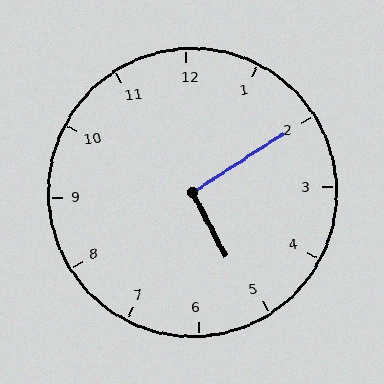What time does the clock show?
5:10.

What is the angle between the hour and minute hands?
Approximately 95 degrees.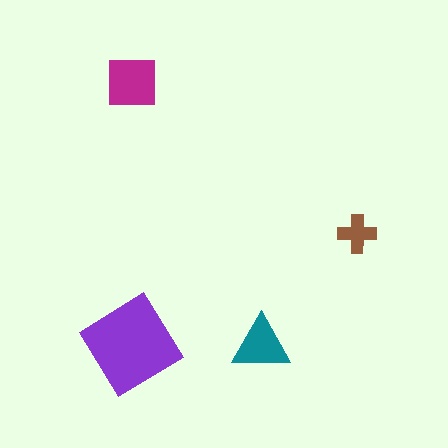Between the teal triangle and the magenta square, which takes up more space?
The magenta square.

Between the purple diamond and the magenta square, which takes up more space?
The purple diamond.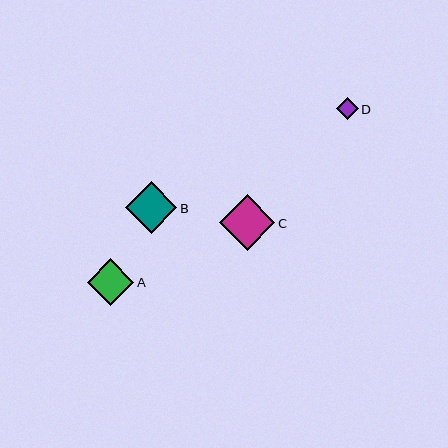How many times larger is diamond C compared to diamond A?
Diamond C is approximately 1.2 times the size of diamond A.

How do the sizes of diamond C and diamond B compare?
Diamond C and diamond B are approximately the same size.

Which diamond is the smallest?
Diamond D is the smallest with a size of approximately 22 pixels.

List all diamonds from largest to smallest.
From largest to smallest: C, B, A, D.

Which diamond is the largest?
Diamond C is the largest with a size of approximately 55 pixels.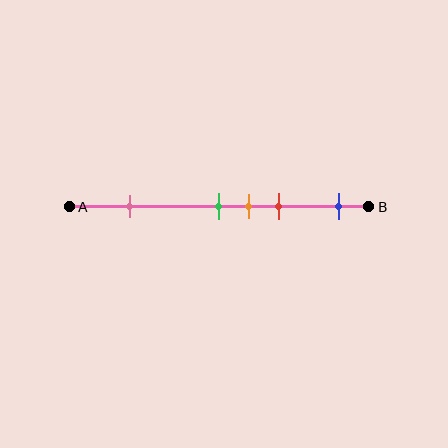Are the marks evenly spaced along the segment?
No, the marks are not evenly spaced.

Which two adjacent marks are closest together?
The green and orange marks are the closest adjacent pair.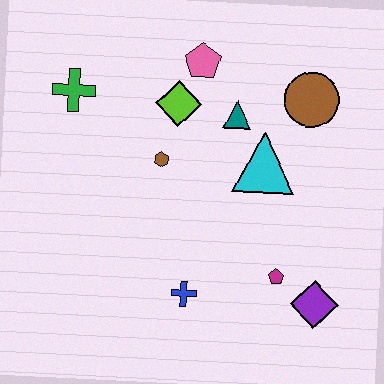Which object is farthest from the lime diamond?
The purple diamond is farthest from the lime diamond.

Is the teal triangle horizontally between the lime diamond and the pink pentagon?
No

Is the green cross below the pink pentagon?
Yes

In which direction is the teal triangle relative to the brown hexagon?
The teal triangle is to the right of the brown hexagon.